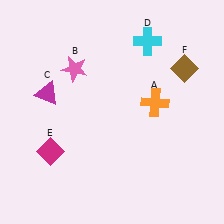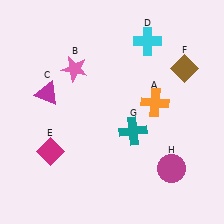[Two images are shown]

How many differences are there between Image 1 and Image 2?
There are 2 differences between the two images.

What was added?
A teal cross (G), a magenta circle (H) were added in Image 2.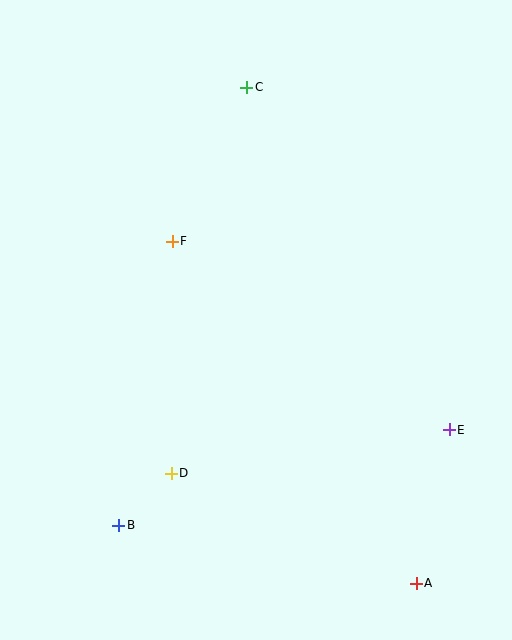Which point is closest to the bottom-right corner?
Point A is closest to the bottom-right corner.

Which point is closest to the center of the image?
Point F at (172, 241) is closest to the center.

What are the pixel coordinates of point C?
Point C is at (247, 87).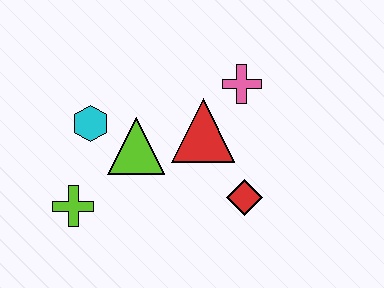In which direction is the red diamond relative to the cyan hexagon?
The red diamond is to the right of the cyan hexagon.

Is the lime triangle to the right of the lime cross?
Yes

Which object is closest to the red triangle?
The pink cross is closest to the red triangle.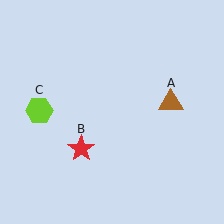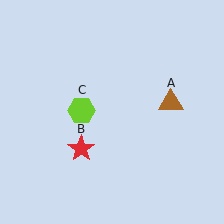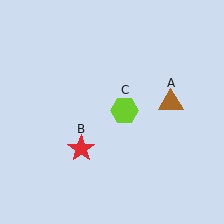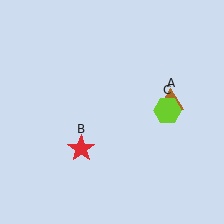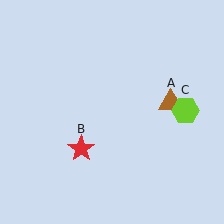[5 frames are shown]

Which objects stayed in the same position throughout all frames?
Brown triangle (object A) and red star (object B) remained stationary.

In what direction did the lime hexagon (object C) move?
The lime hexagon (object C) moved right.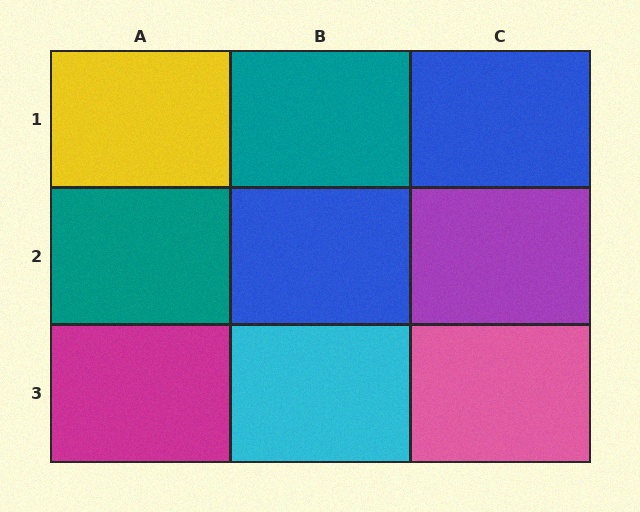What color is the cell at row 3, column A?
Magenta.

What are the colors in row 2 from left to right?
Teal, blue, purple.